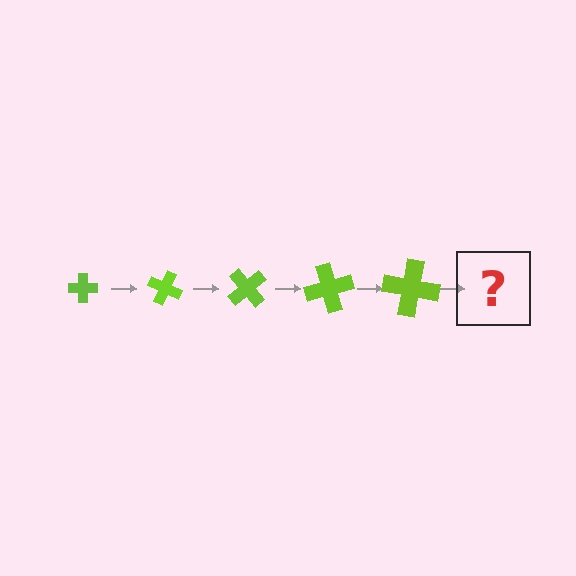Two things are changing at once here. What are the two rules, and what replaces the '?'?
The two rules are that the cross grows larger each step and it rotates 25 degrees each step. The '?' should be a cross, larger than the previous one and rotated 125 degrees from the start.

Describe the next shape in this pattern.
It should be a cross, larger than the previous one and rotated 125 degrees from the start.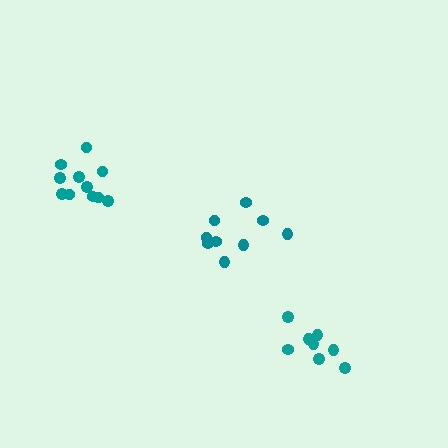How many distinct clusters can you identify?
There are 3 distinct clusters.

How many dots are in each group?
Group 1: 9 dots, Group 2: 8 dots, Group 3: 11 dots (28 total).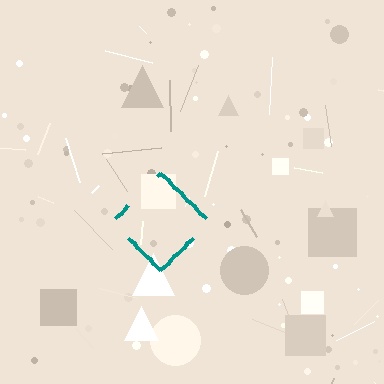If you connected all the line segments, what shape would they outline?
They would outline a diamond.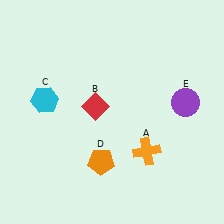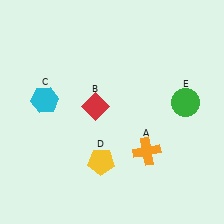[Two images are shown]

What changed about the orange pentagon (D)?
In Image 1, D is orange. In Image 2, it changed to yellow.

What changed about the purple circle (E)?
In Image 1, E is purple. In Image 2, it changed to green.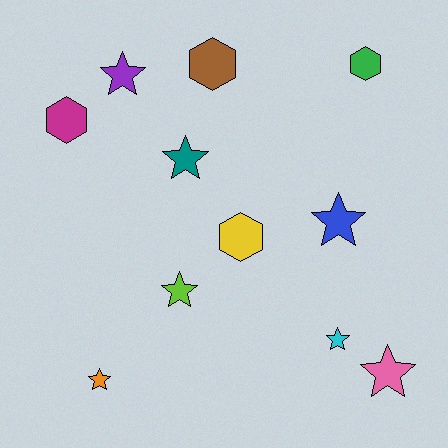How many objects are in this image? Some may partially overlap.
There are 11 objects.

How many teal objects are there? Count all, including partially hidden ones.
There is 1 teal object.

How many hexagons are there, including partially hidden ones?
There are 4 hexagons.